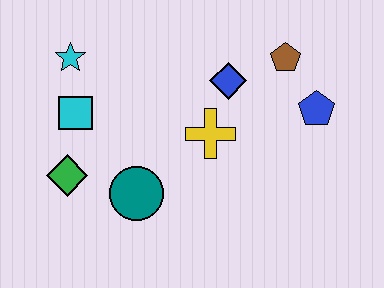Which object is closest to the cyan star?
The cyan square is closest to the cyan star.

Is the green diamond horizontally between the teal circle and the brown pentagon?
No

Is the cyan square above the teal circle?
Yes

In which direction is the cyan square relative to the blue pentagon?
The cyan square is to the left of the blue pentagon.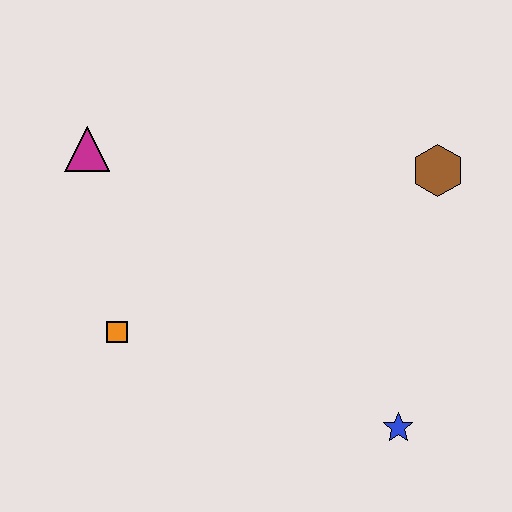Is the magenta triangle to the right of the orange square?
No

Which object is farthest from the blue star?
The magenta triangle is farthest from the blue star.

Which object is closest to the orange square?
The magenta triangle is closest to the orange square.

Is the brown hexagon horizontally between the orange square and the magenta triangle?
No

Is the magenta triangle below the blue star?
No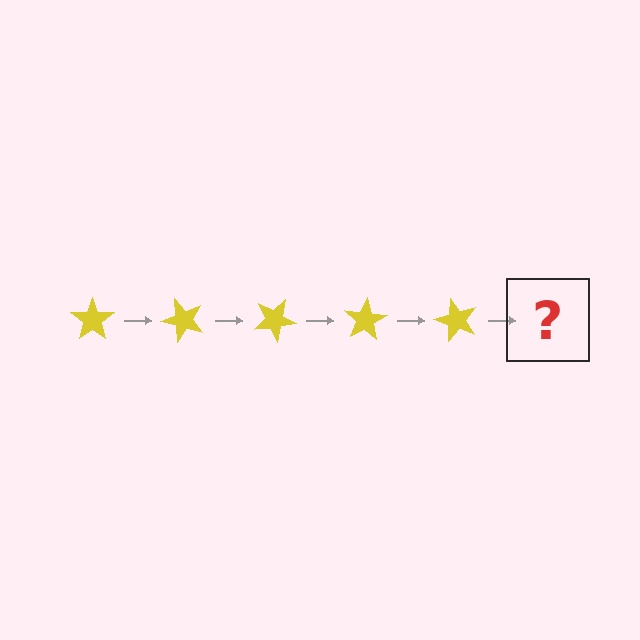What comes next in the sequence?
The next element should be a yellow star rotated 250 degrees.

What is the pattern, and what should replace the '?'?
The pattern is that the star rotates 50 degrees each step. The '?' should be a yellow star rotated 250 degrees.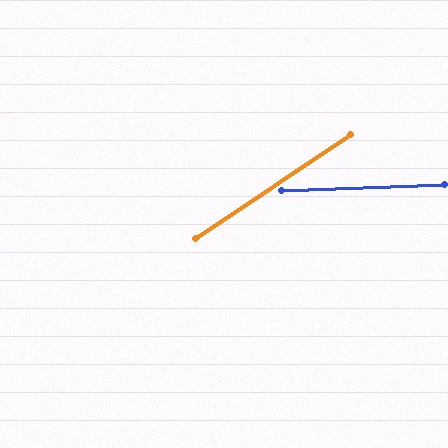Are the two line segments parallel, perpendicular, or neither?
Neither parallel nor perpendicular — they differ by about 31°.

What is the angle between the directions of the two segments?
Approximately 31 degrees.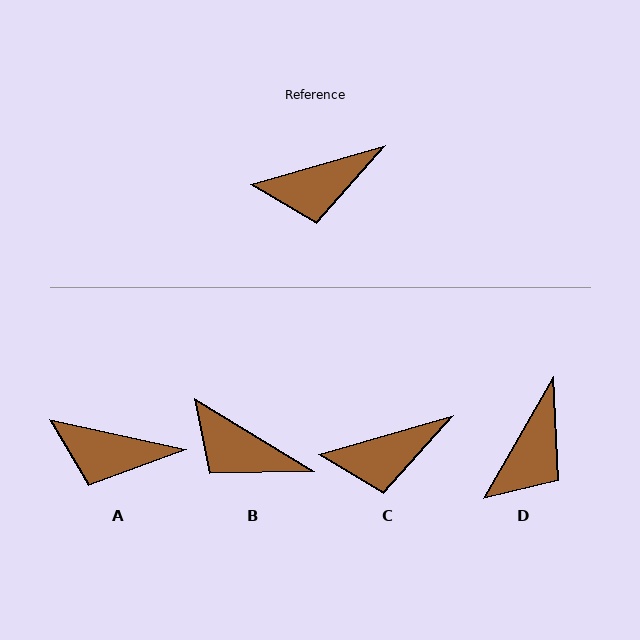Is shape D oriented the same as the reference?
No, it is off by about 44 degrees.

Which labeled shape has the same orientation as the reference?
C.